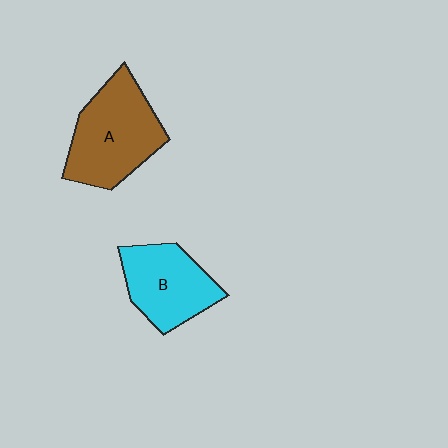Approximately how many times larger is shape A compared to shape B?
Approximately 1.3 times.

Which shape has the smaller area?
Shape B (cyan).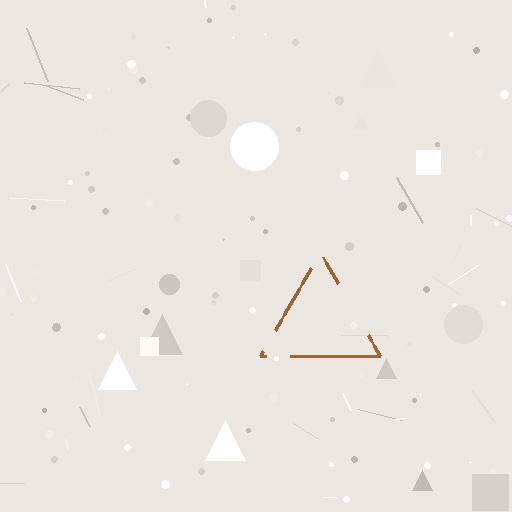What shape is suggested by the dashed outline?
The dashed outline suggests a triangle.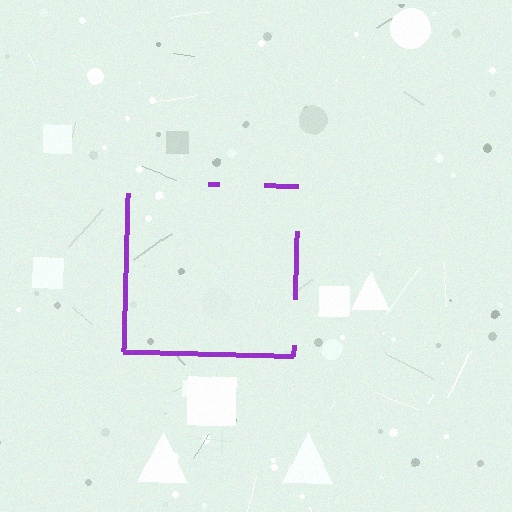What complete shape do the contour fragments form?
The contour fragments form a square.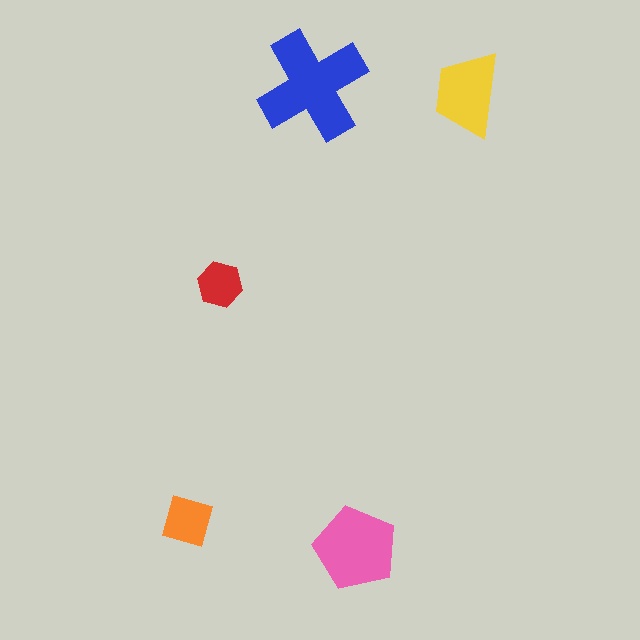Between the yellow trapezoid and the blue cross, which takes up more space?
The blue cross.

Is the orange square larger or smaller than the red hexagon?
Larger.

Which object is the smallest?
The red hexagon.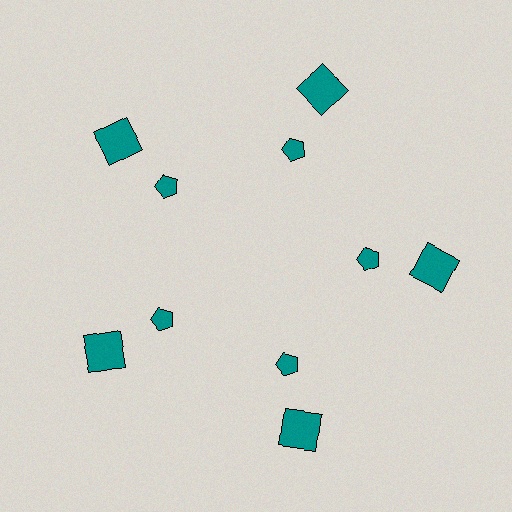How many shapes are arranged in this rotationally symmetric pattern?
There are 10 shapes, arranged in 5 groups of 2.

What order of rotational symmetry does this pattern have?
This pattern has 5-fold rotational symmetry.